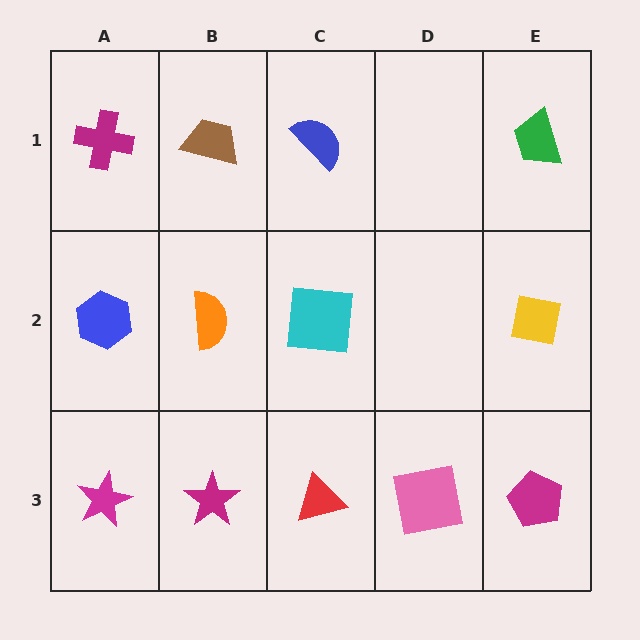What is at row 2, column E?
A yellow square.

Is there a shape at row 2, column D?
No, that cell is empty.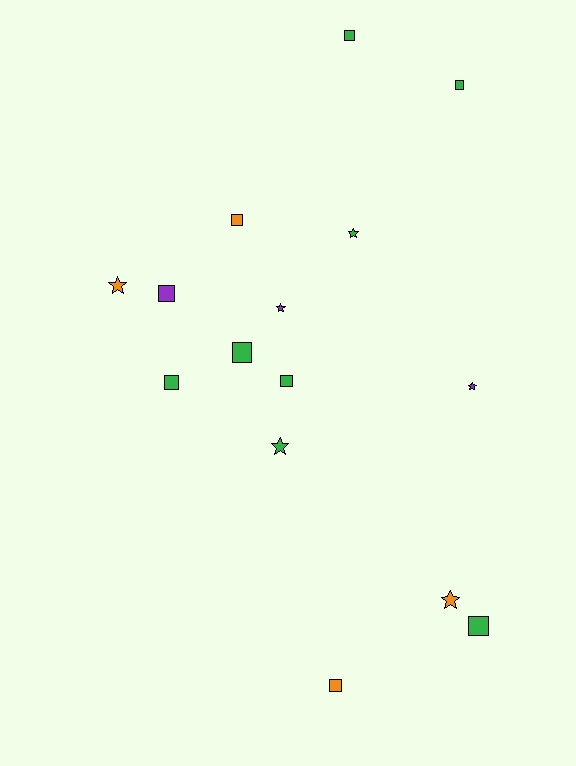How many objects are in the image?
There are 15 objects.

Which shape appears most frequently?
Square, with 9 objects.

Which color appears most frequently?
Green, with 8 objects.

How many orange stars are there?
There are 2 orange stars.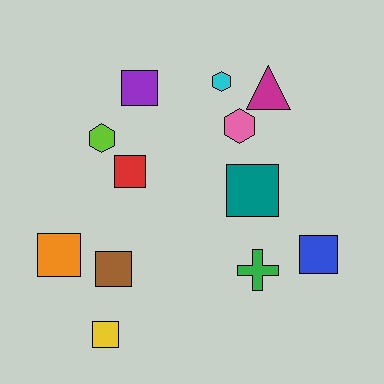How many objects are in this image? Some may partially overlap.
There are 12 objects.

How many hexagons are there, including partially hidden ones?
There are 3 hexagons.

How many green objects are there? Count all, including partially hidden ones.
There is 1 green object.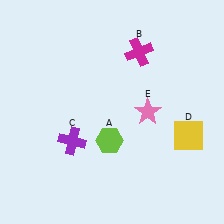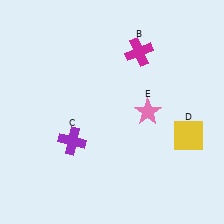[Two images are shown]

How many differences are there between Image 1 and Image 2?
There is 1 difference between the two images.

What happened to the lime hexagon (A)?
The lime hexagon (A) was removed in Image 2. It was in the bottom-left area of Image 1.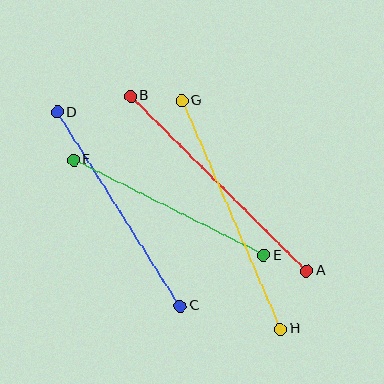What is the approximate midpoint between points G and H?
The midpoint is at approximately (231, 215) pixels.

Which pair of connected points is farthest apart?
Points G and H are farthest apart.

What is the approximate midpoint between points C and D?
The midpoint is at approximately (119, 209) pixels.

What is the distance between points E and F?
The distance is approximately 213 pixels.